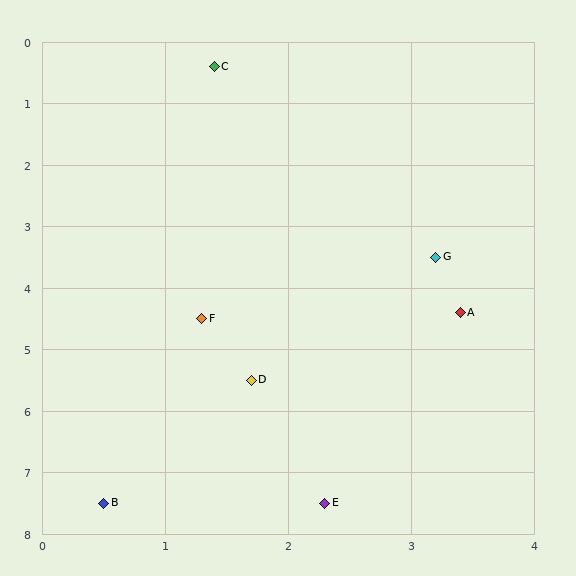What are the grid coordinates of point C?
Point C is at approximately (1.4, 0.4).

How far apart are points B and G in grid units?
Points B and G are about 4.8 grid units apart.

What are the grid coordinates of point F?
Point F is at approximately (1.3, 4.5).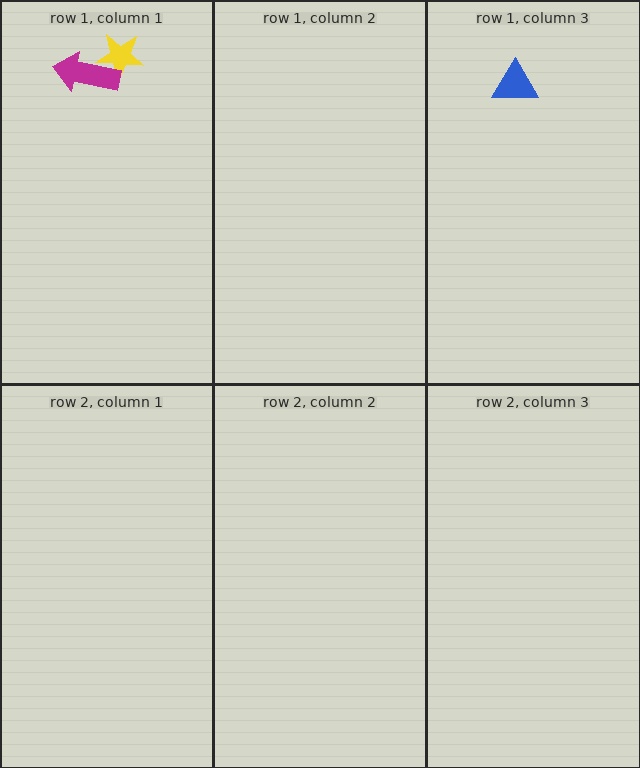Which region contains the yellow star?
The row 1, column 1 region.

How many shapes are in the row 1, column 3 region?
1.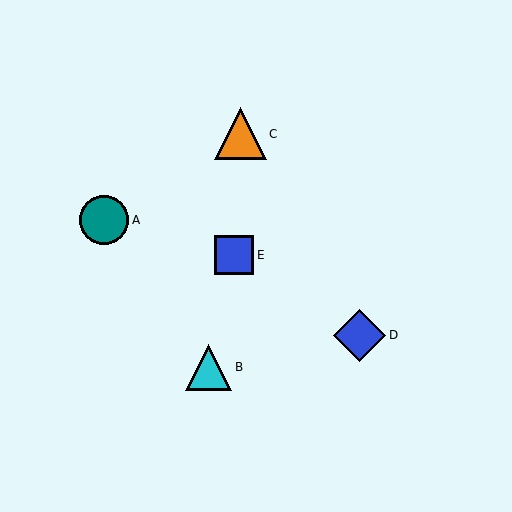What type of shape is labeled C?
Shape C is an orange triangle.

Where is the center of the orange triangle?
The center of the orange triangle is at (240, 134).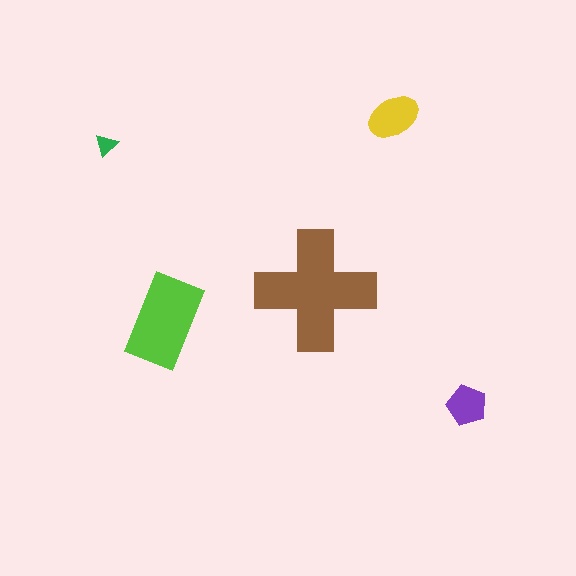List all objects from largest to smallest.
The brown cross, the lime rectangle, the yellow ellipse, the purple pentagon, the green triangle.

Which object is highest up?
The yellow ellipse is topmost.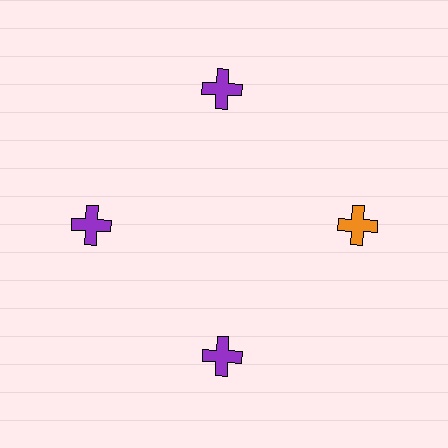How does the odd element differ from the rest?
It has a different color: orange instead of purple.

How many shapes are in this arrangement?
There are 4 shapes arranged in a ring pattern.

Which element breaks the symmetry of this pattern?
The orange cross at roughly the 3 o'clock position breaks the symmetry. All other shapes are purple crosses.